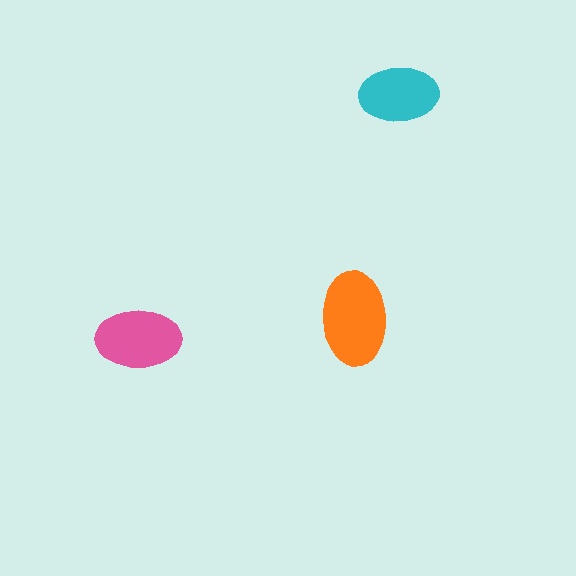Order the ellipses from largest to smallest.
the orange one, the pink one, the cyan one.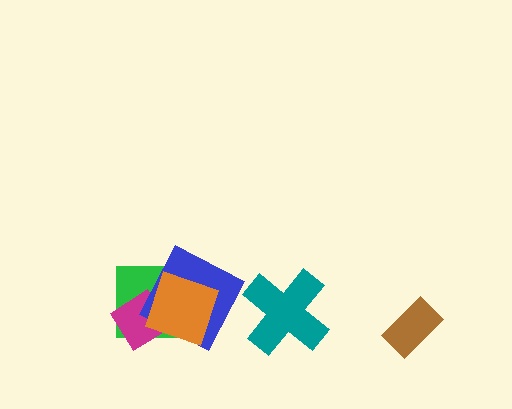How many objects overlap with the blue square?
3 objects overlap with the blue square.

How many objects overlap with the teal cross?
0 objects overlap with the teal cross.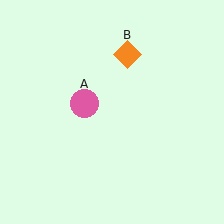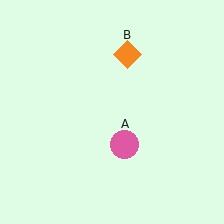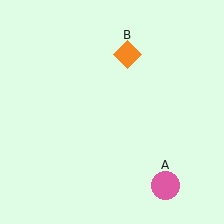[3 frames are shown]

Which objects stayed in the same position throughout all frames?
Orange diamond (object B) remained stationary.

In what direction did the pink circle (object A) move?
The pink circle (object A) moved down and to the right.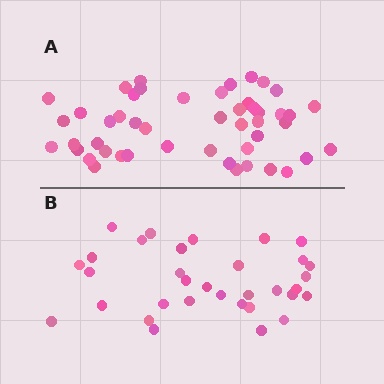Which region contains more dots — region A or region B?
Region A (the top region) has more dots.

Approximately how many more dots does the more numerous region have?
Region A has approximately 15 more dots than region B.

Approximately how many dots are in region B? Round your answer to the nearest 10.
About 30 dots. (The exact count is 33, which rounds to 30.)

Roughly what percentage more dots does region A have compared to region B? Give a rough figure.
About 45% more.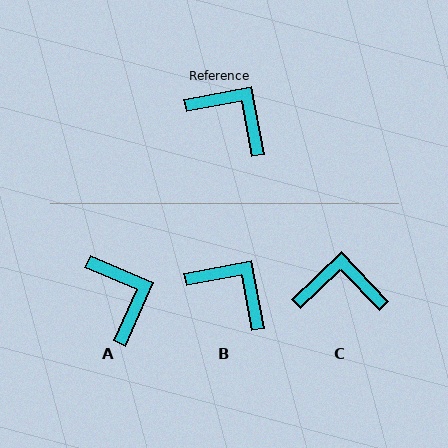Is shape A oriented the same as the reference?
No, it is off by about 34 degrees.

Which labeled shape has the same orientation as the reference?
B.